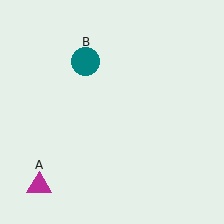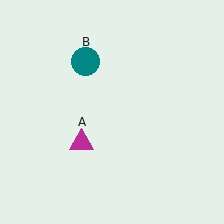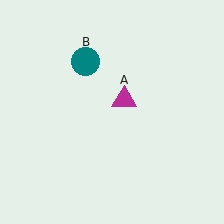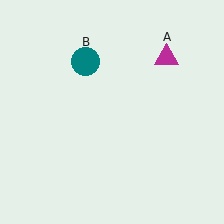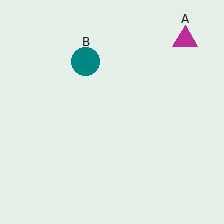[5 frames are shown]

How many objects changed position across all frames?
1 object changed position: magenta triangle (object A).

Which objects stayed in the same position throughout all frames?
Teal circle (object B) remained stationary.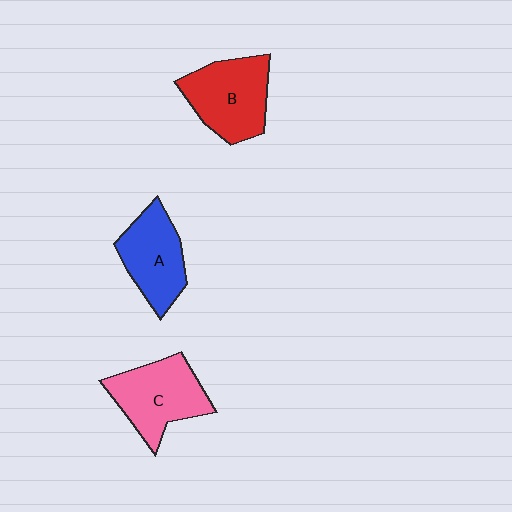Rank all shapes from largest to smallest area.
From largest to smallest: B (red), C (pink), A (blue).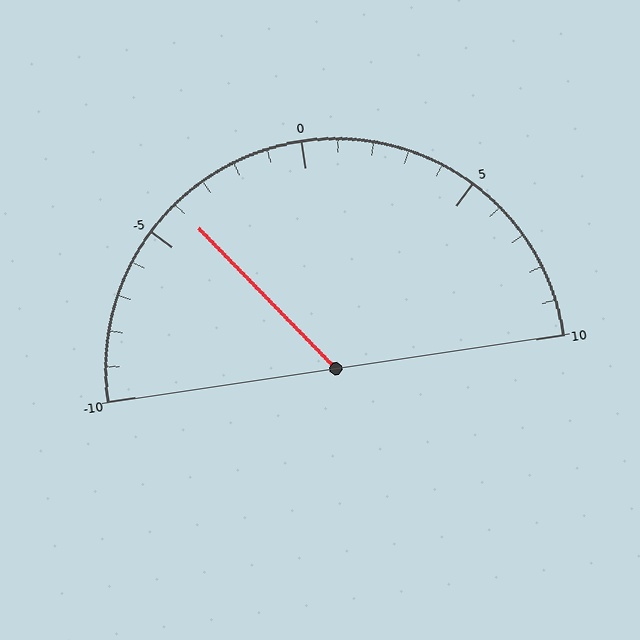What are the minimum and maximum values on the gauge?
The gauge ranges from -10 to 10.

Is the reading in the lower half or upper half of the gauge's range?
The reading is in the lower half of the range (-10 to 10).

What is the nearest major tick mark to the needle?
The nearest major tick mark is -5.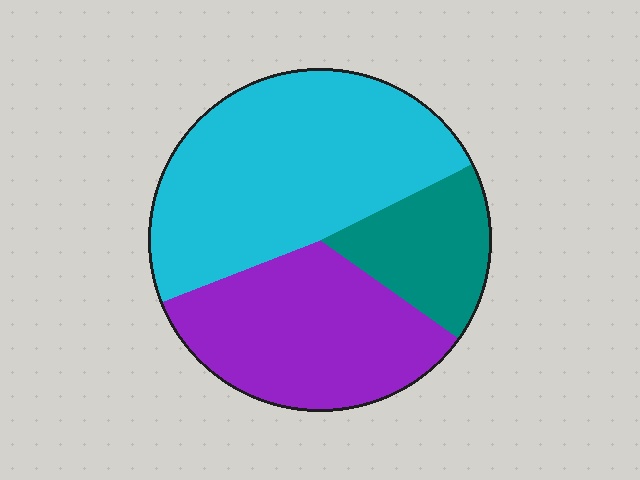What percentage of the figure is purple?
Purple takes up about one third (1/3) of the figure.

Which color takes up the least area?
Teal, at roughly 15%.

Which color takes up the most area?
Cyan, at roughly 50%.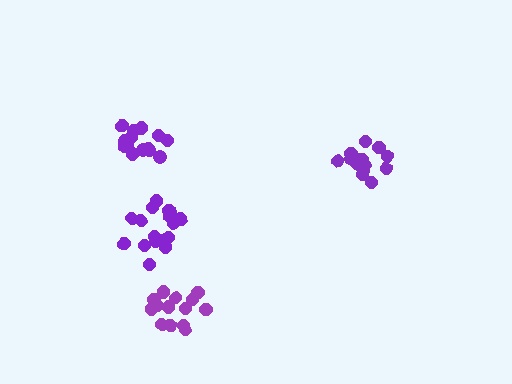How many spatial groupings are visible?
There are 4 spatial groupings.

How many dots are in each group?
Group 1: 15 dots, Group 2: 15 dots, Group 3: 14 dots, Group 4: 17 dots (61 total).